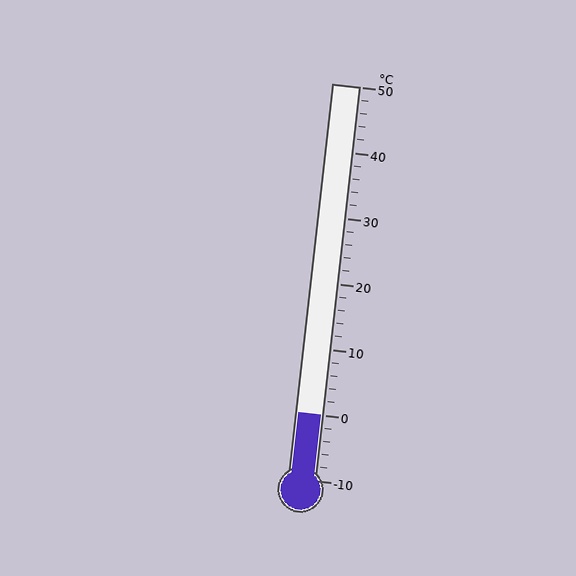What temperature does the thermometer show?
The thermometer shows approximately 0°C.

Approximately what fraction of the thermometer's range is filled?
The thermometer is filled to approximately 15% of its range.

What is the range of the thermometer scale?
The thermometer scale ranges from -10°C to 50°C.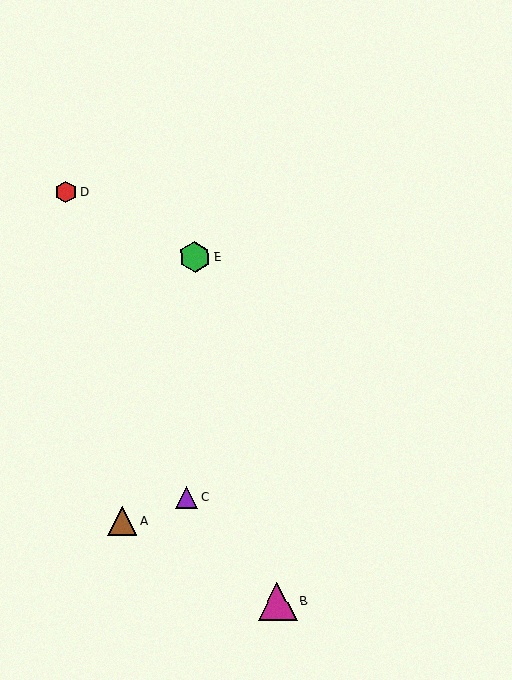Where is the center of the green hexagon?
The center of the green hexagon is at (195, 257).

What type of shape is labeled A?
Shape A is a brown triangle.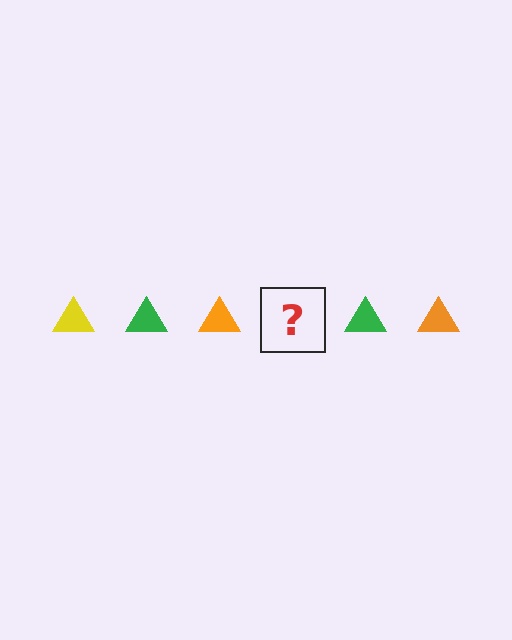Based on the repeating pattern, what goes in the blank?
The blank should be a yellow triangle.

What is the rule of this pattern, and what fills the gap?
The rule is that the pattern cycles through yellow, green, orange triangles. The gap should be filled with a yellow triangle.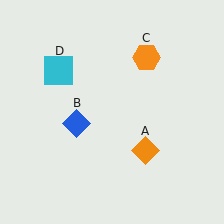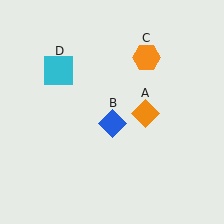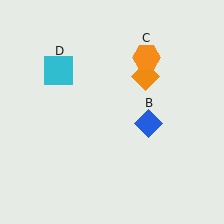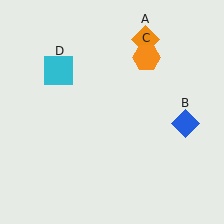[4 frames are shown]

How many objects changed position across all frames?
2 objects changed position: orange diamond (object A), blue diamond (object B).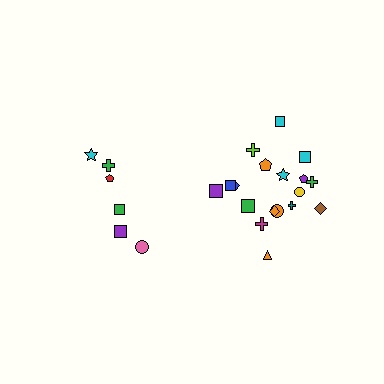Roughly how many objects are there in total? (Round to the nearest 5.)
Roughly 25 objects in total.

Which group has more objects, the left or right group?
The right group.